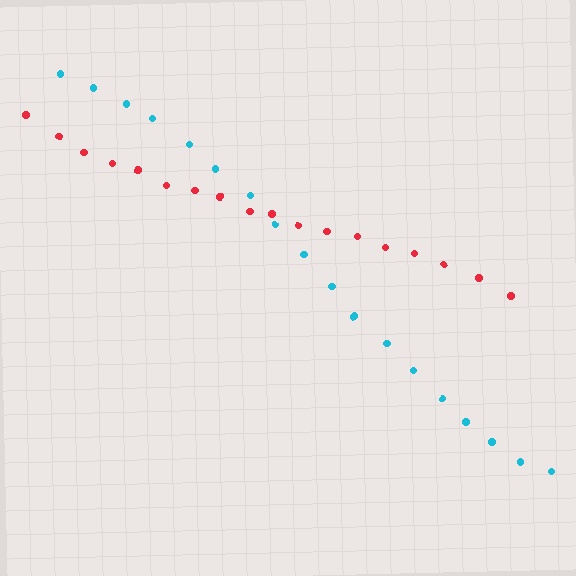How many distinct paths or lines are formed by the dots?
There are 2 distinct paths.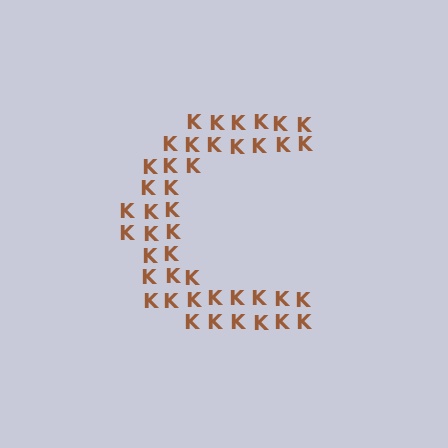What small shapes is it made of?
It is made of small letter K's.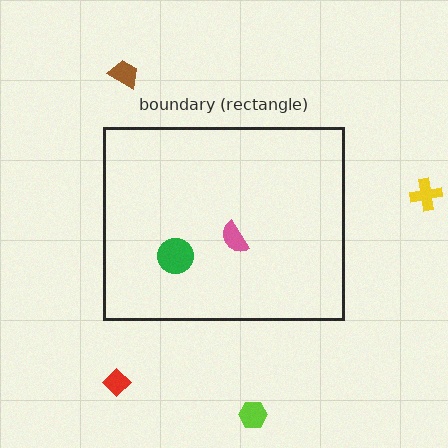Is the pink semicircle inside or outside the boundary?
Inside.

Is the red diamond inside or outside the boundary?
Outside.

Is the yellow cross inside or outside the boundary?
Outside.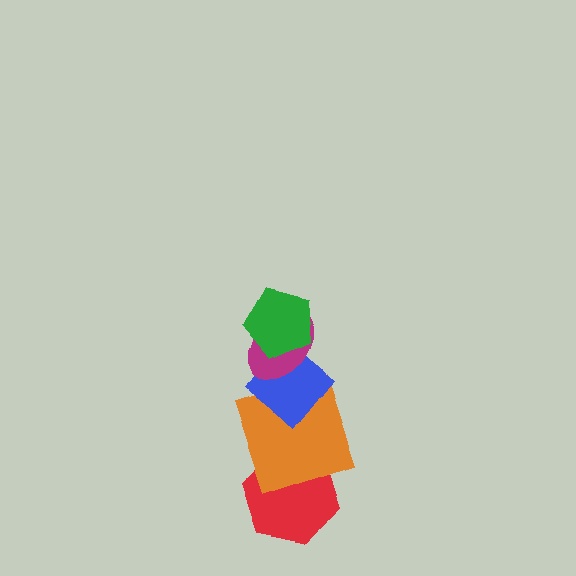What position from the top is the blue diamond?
The blue diamond is 3rd from the top.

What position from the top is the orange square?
The orange square is 4th from the top.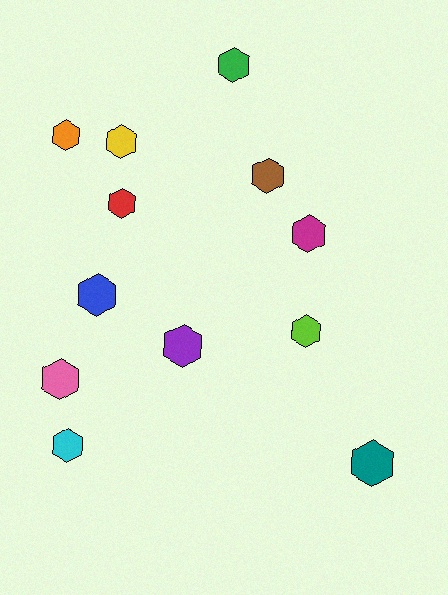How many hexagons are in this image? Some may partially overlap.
There are 12 hexagons.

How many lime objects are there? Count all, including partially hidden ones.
There is 1 lime object.